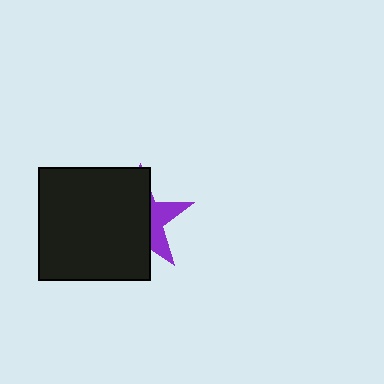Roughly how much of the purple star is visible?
A small part of it is visible (roughly 31%).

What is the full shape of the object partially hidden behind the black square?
The partially hidden object is a purple star.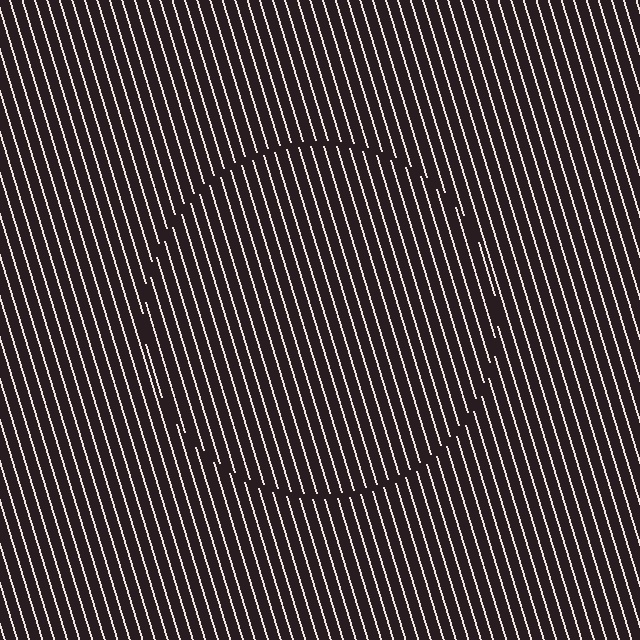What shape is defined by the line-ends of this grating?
An illusory circle. The interior of the shape contains the same grating, shifted by half a period — the contour is defined by the phase discontinuity where line-ends from the inner and outer gratings abut.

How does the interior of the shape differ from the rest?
The interior of the shape contains the same grating, shifted by half a period — the contour is defined by the phase discontinuity where line-ends from the inner and outer gratings abut.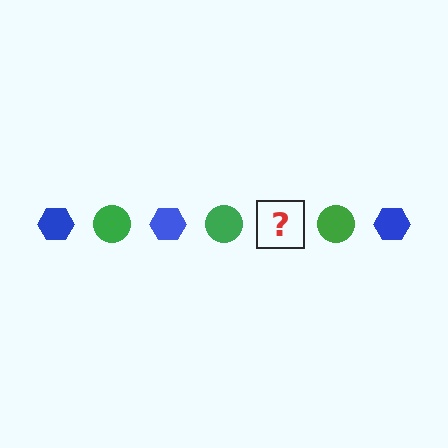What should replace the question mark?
The question mark should be replaced with a blue hexagon.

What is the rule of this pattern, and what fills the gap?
The rule is that the pattern alternates between blue hexagon and green circle. The gap should be filled with a blue hexagon.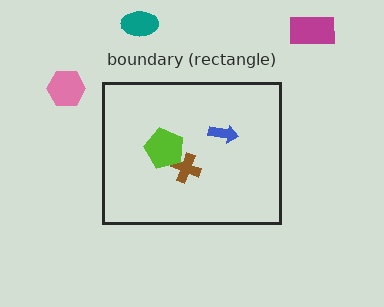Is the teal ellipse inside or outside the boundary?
Outside.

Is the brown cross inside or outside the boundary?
Inside.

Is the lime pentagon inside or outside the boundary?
Inside.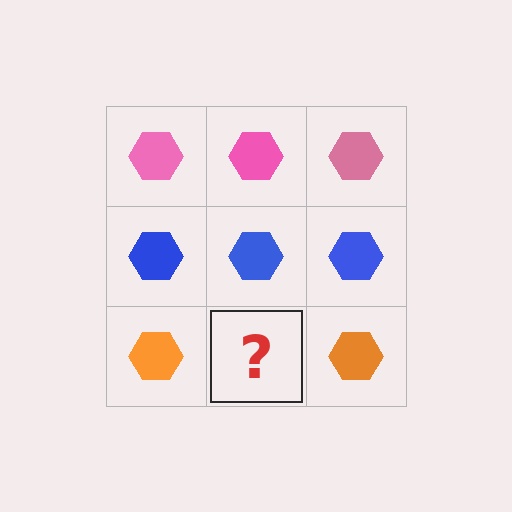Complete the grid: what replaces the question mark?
The question mark should be replaced with an orange hexagon.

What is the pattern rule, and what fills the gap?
The rule is that each row has a consistent color. The gap should be filled with an orange hexagon.